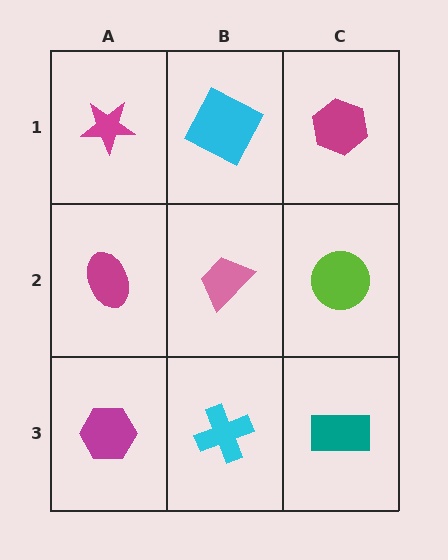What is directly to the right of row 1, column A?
A cyan square.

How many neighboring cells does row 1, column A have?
2.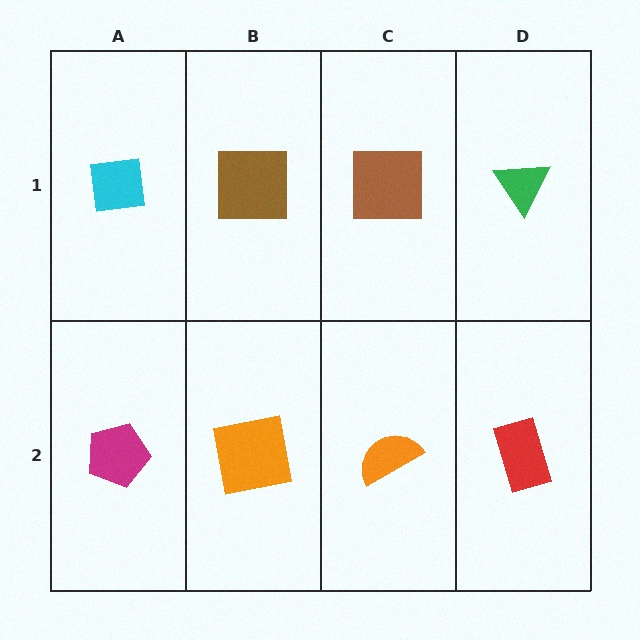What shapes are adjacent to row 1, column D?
A red rectangle (row 2, column D), a brown square (row 1, column C).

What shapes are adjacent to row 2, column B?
A brown square (row 1, column B), a magenta pentagon (row 2, column A), an orange semicircle (row 2, column C).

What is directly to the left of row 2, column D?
An orange semicircle.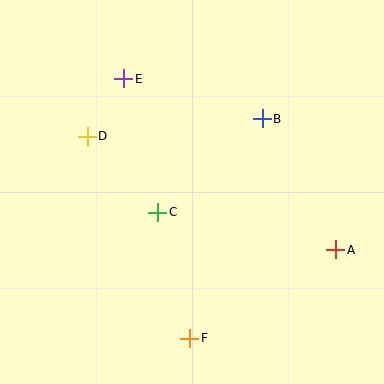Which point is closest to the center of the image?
Point C at (158, 212) is closest to the center.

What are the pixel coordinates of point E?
Point E is at (124, 79).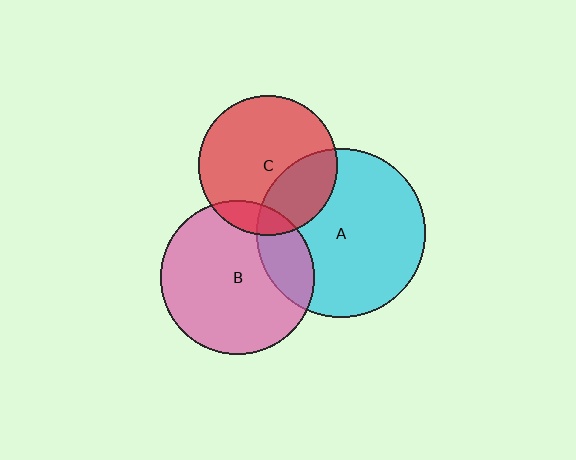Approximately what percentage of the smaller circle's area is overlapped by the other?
Approximately 20%.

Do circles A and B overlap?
Yes.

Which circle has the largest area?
Circle A (cyan).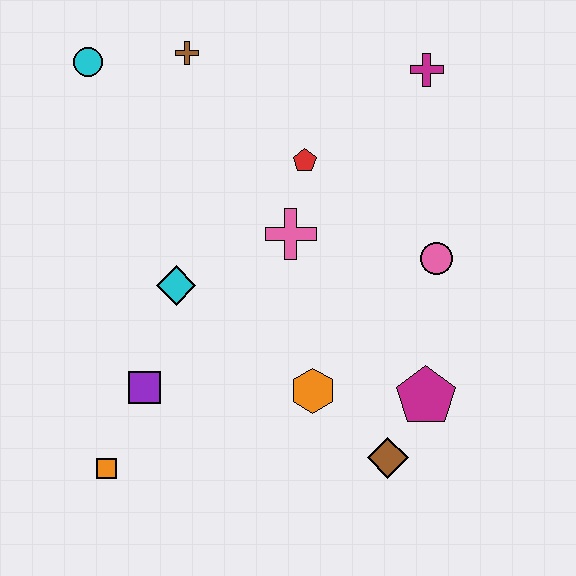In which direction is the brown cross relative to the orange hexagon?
The brown cross is above the orange hexagon.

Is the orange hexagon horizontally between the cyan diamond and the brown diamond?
Yes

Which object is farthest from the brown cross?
The brown diamond is farthest from the brown cross.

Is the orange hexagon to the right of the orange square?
Yes